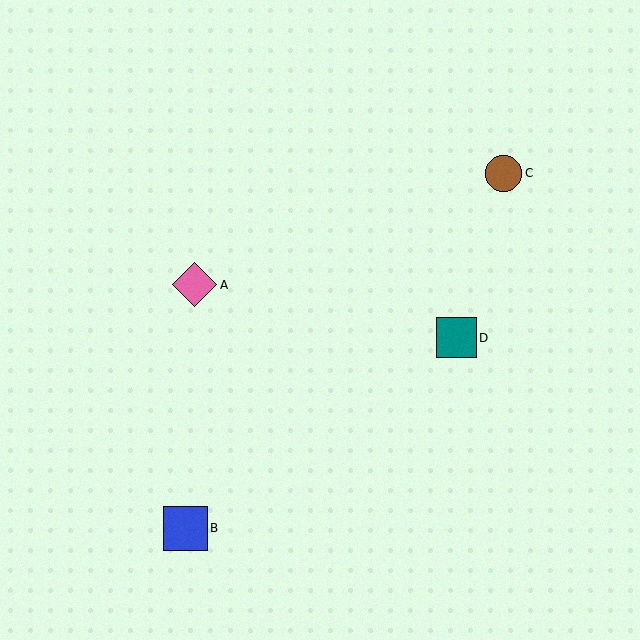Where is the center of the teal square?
The center of the teal square is at (456, 338).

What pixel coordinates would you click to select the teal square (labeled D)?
Click at (456, 338) to select the teal square D.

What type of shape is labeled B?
Shape B is a blue square.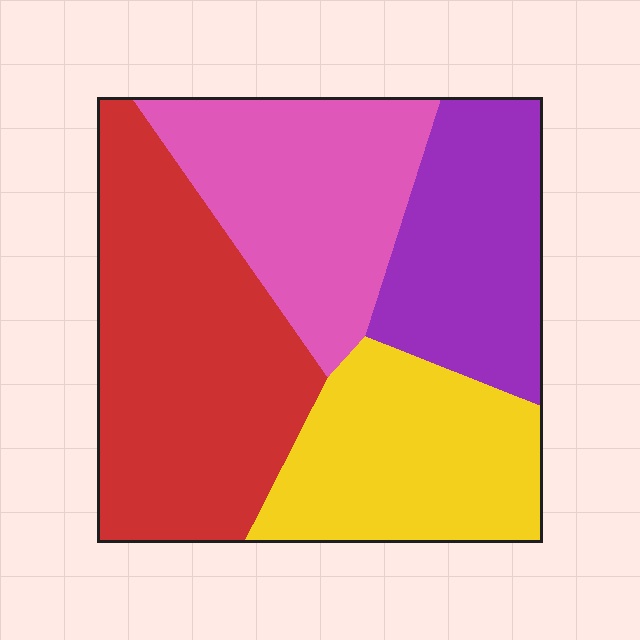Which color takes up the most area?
Red, at roughly 35%.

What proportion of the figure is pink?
Pink covers 23% of the figure.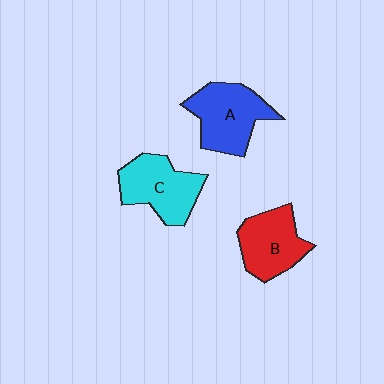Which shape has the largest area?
Shape A (blue).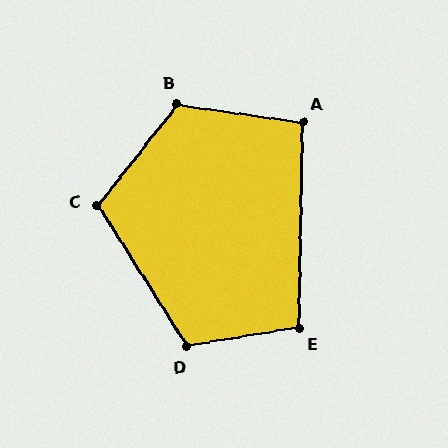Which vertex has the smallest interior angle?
A, at approximately 97 degrees.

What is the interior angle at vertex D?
Approximately 113 degrees (obtuse).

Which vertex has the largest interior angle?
B, at approximately 120 degrees.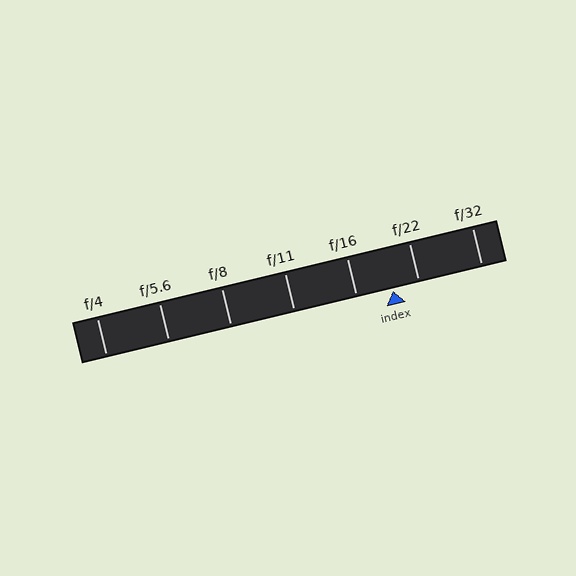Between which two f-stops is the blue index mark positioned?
The index mark is between f/16 and f/22.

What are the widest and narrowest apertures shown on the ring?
The widest aperture shown is f/4 and the narrowest is f/32.